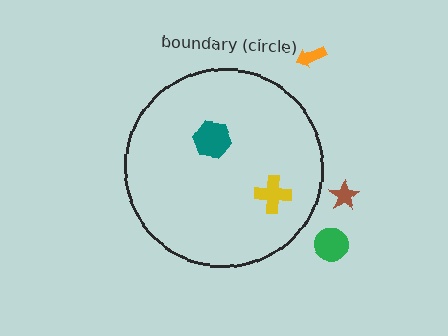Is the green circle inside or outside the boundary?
Outside.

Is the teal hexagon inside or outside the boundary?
Inside.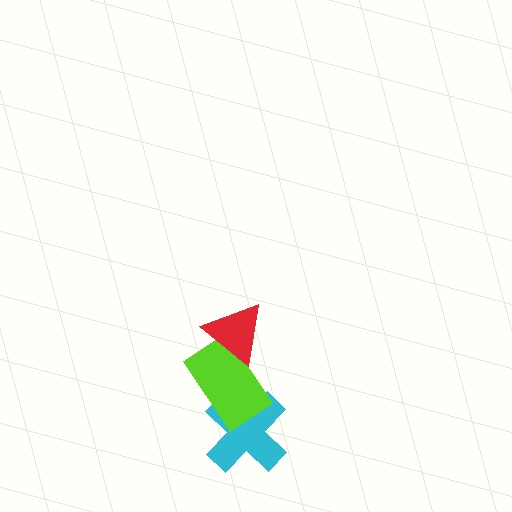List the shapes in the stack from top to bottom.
From top to bottom: the red triangle, the lime rectangle, the cyan cross.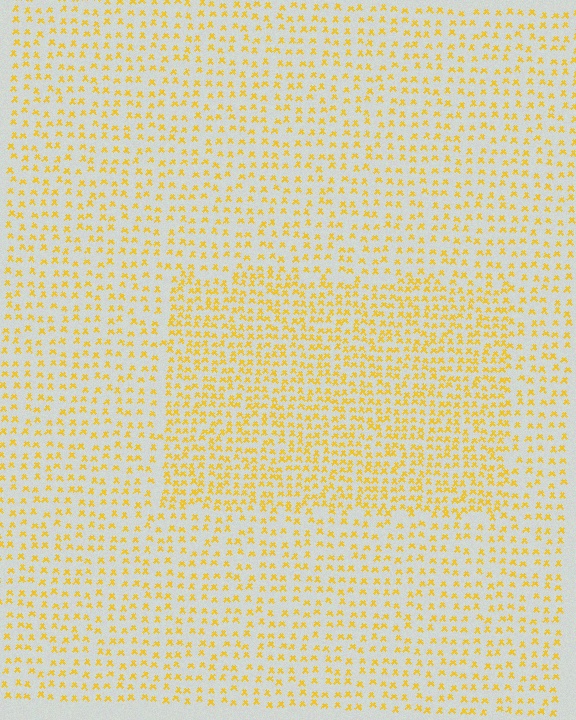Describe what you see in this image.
The image contains small yellow elements arranged at two different densities. A rectangle-shaped region is visible where the elements are more densely packed than the surrounding area.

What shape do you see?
I see a rectangle.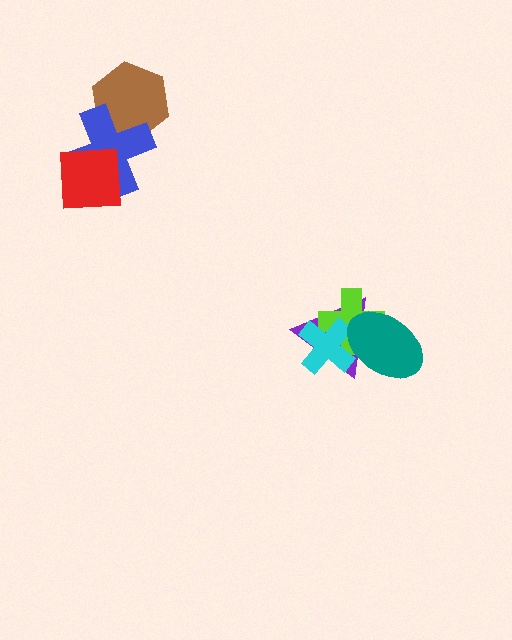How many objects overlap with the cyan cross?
3 objects overlap with the cyan cross.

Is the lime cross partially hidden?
Yes, it is partially covered by another shape.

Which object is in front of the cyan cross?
The teal ellipse is in front of the cyan cross.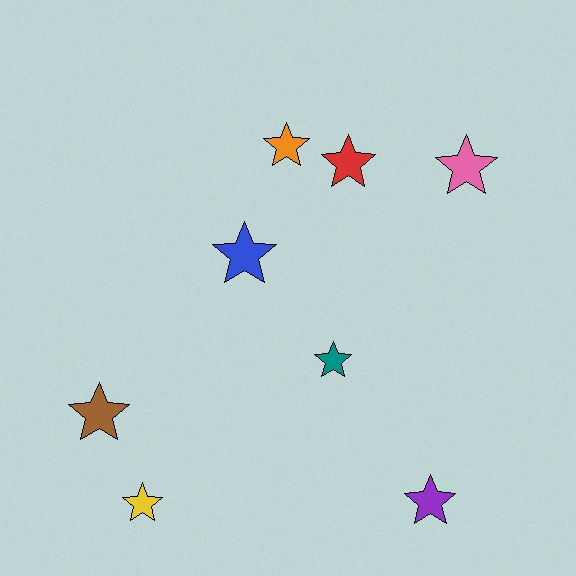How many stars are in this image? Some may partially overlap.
There are 8 stars.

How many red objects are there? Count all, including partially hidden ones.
There is 1 red object.